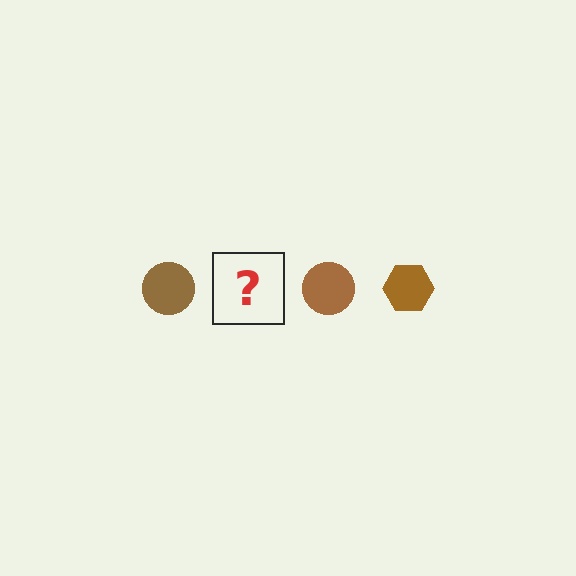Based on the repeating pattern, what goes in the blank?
The blank should be a brown hexagon.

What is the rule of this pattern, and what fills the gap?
The rule is that the pattern cycles through circle, hexagon shapes in brown. The gap should be filled with a brown hexagon.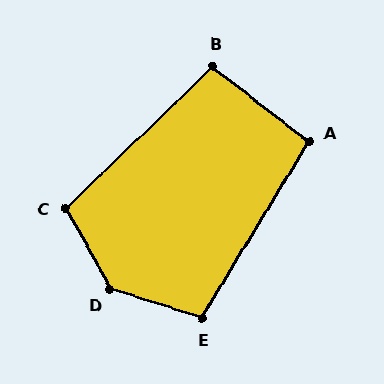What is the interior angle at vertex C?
Approximately 105 degrees (obtuse).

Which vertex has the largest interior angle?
D, at approximately 136 degrees.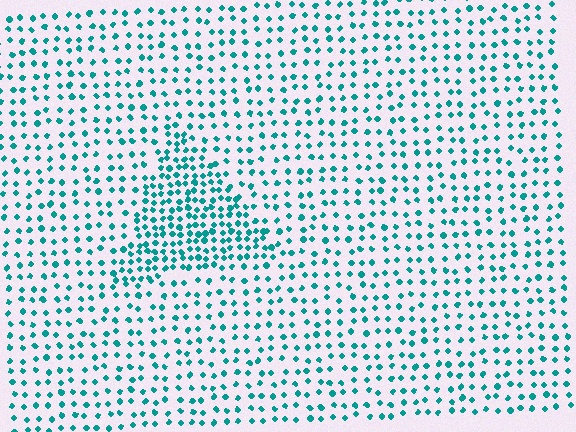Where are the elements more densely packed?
The elements are more densely packed inside the triangle boundary.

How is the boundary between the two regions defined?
The boundary is defined by a change in element density (approximately 2.0x ratio). All elements are the same color, size, and shape.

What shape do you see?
I see a triangle.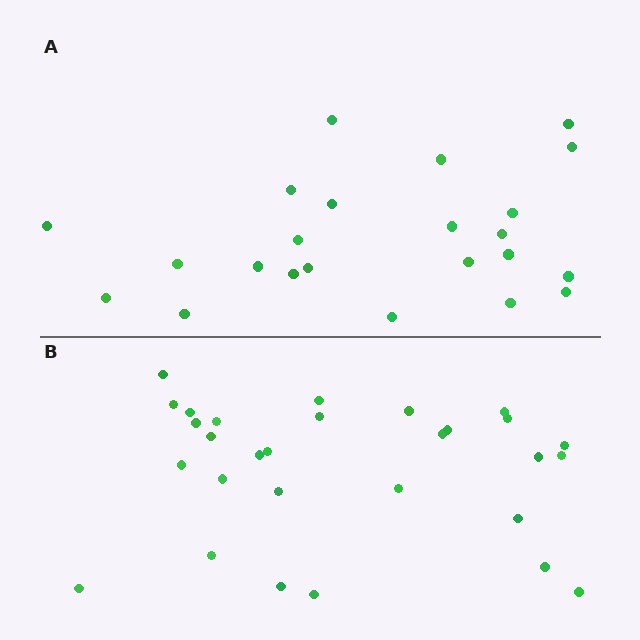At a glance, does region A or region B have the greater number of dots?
Region B (the bottom region) has more dots.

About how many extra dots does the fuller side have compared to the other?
Region B has about 6 more dots than region A.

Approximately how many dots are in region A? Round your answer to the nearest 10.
About 20 dots. (The exact count is 23, which rounds to 20.)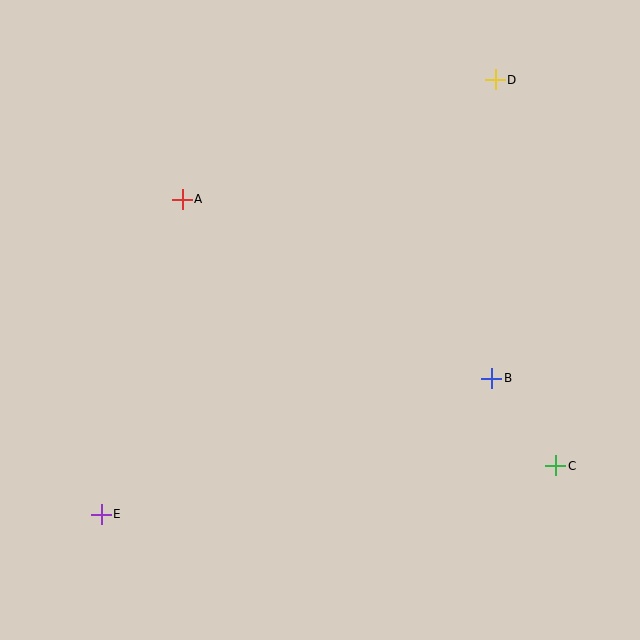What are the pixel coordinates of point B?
Point B is at (492, 378).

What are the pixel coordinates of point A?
Point A is at (182, 199).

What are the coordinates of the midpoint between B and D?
The midpoint between B and D is at (493, 229).